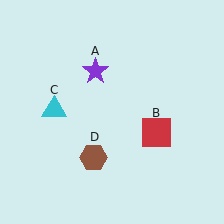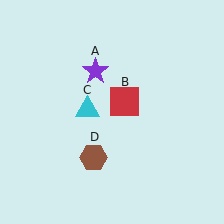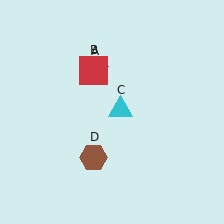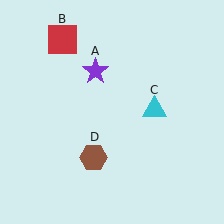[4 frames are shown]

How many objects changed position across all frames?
2 objects changed position: red square (object B), cyan triangle (object C).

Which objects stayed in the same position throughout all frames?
Purple star (object A) and brown hexagon (object D) remained stationary.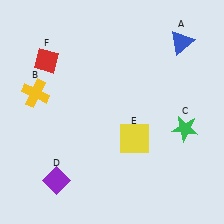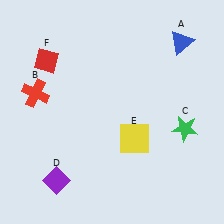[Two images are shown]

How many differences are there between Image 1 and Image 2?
There is 1 difference between the two images.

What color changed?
The cross (B) changed from yellow in Image 1 to red in Image 2.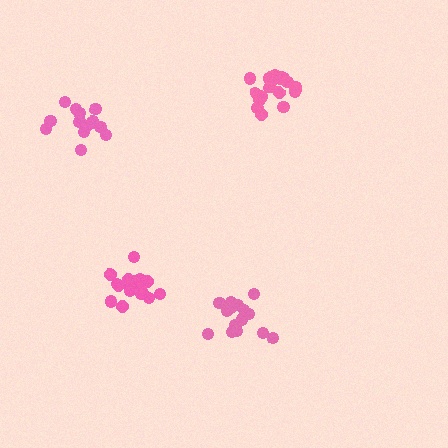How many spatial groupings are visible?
There are 4 spatial groupings.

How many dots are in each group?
Group 1: 16 dots, Group 2: 19 dots, Group 3: 18 dots, Group 4: 15 dots (68 total).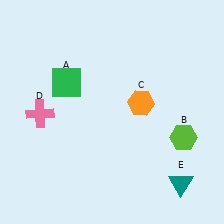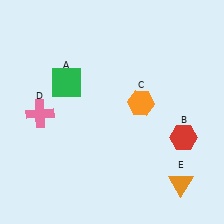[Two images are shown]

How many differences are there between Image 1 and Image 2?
There are 2 differences between the two images.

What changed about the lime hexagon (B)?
In Image 1, B is lime. In Image 2, it changed to red.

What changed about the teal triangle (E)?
In Image 1, E is teal. In Image 2, it changed to orange.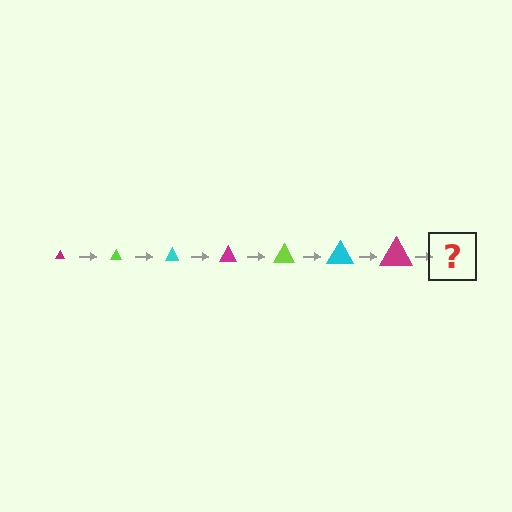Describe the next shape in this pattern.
It should be a lime triangle, larger than the previous one.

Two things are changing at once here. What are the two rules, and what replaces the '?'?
The two rules are that the triangle grows larger each step and the color cycles through magenta, lime, and cyan. The '?' should be a lime triangle, larger than the previous one.